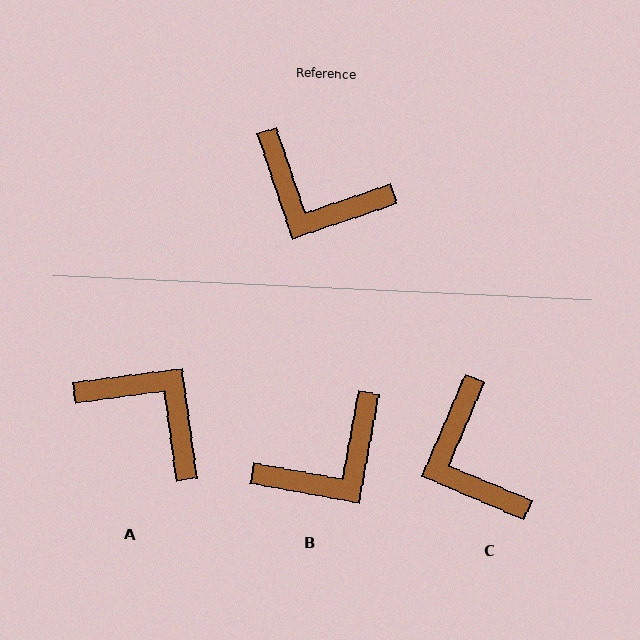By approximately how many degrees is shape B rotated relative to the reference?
Approximately 61 degrees counter-clockwise.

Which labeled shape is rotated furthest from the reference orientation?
A, about 169 degrees away.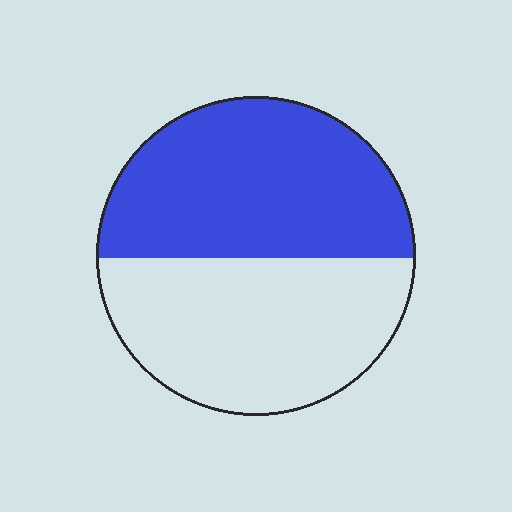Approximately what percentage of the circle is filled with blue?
Approximately 50%.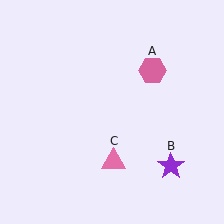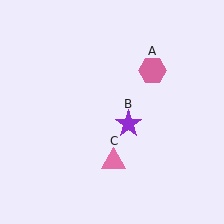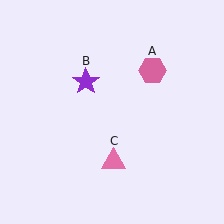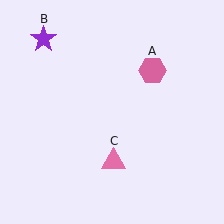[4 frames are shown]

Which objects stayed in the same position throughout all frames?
Pink hexagon (object A) and pink triangle (object C) remained stationary.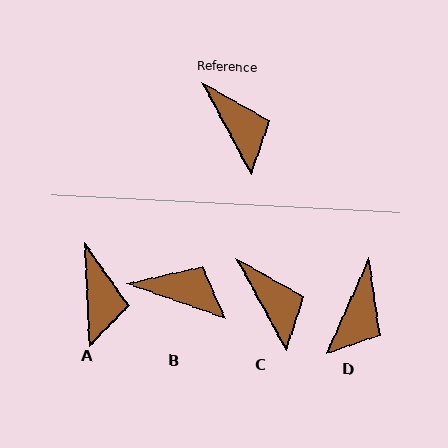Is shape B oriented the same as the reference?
No, it is off by about 42 degrees.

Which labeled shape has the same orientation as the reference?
C.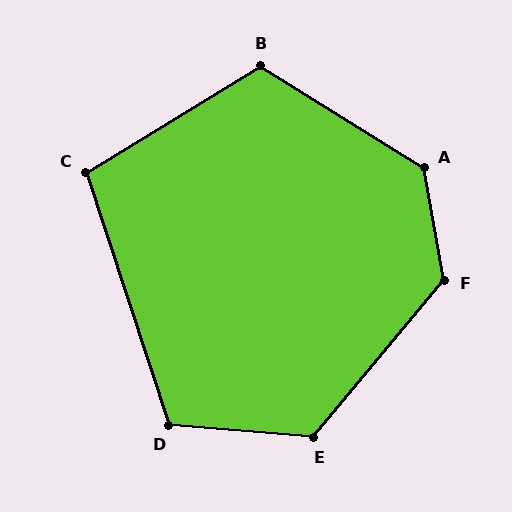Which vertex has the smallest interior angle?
C, at approximately 103 degrees.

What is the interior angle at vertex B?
Approximately 117 degrees (obtuse).